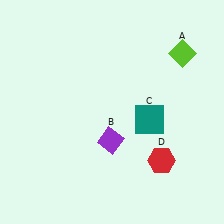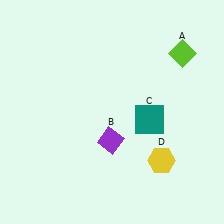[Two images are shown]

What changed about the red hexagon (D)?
In Image 1, D is red. In Image 2, it changed to yellow.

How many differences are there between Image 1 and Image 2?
There is 1 difference between the two images.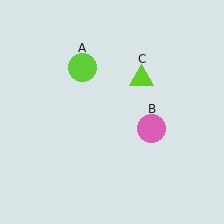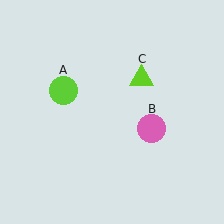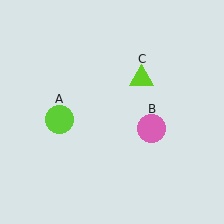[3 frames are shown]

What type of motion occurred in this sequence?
The lime circle (object A) rotated counterclockwise around the center of the scene.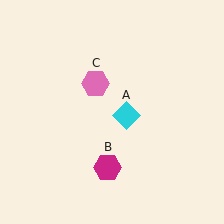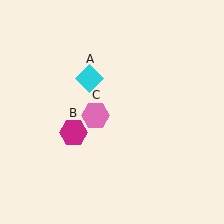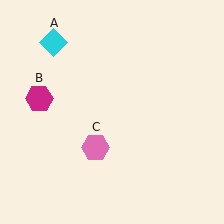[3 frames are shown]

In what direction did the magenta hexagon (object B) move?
The magenta hexagon (object B) moved up and to the left.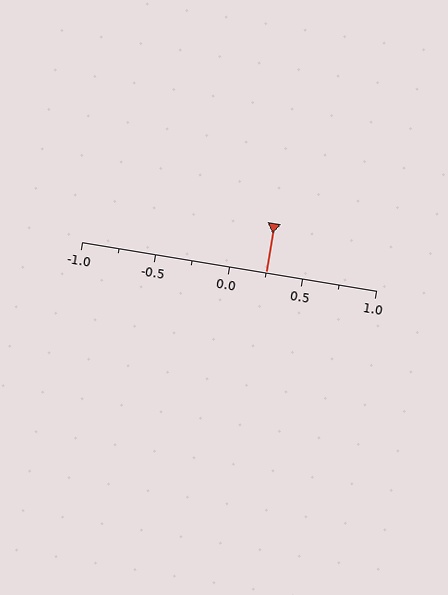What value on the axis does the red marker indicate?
The marker indicates approximately 0.25.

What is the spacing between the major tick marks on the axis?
The major ticks are spaced 0.5 apart.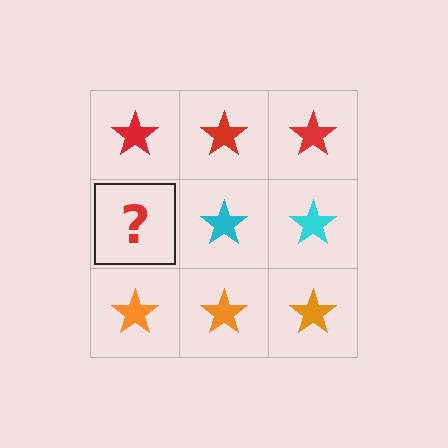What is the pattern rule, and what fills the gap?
The rule is that each row has a consistent color. The gap should be filled with a cyan star.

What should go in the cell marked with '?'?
The missing cell should contain a cyan star.